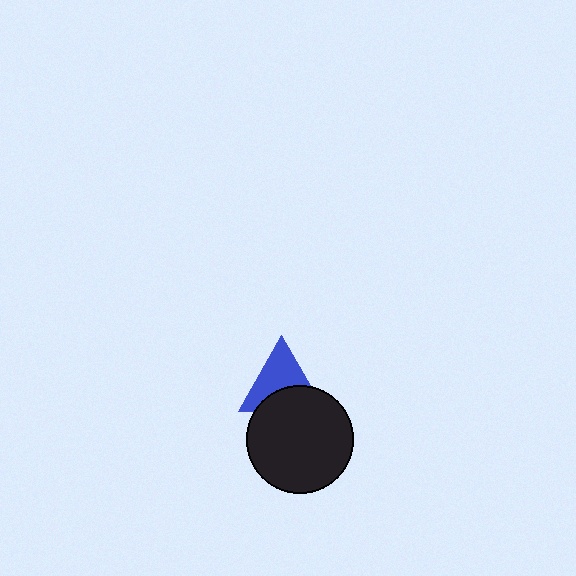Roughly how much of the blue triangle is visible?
About half of it is visible (roughly 60%).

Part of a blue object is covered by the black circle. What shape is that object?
It is a triangle.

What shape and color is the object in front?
The object in front is a black circle.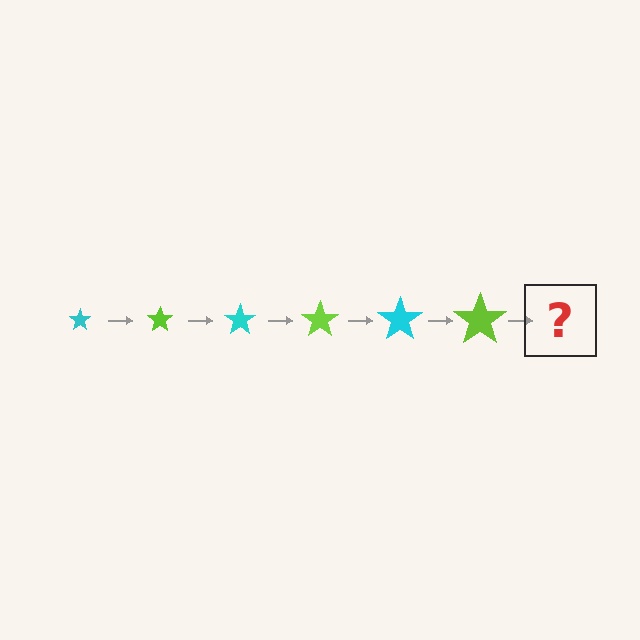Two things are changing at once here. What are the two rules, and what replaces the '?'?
The two rules are that the star grows larger each step and the color cycles through cyan and lime. The '?' should be a cyan star, larger than the previous one.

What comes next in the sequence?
The next element should be a cyan star, larger than the previous one.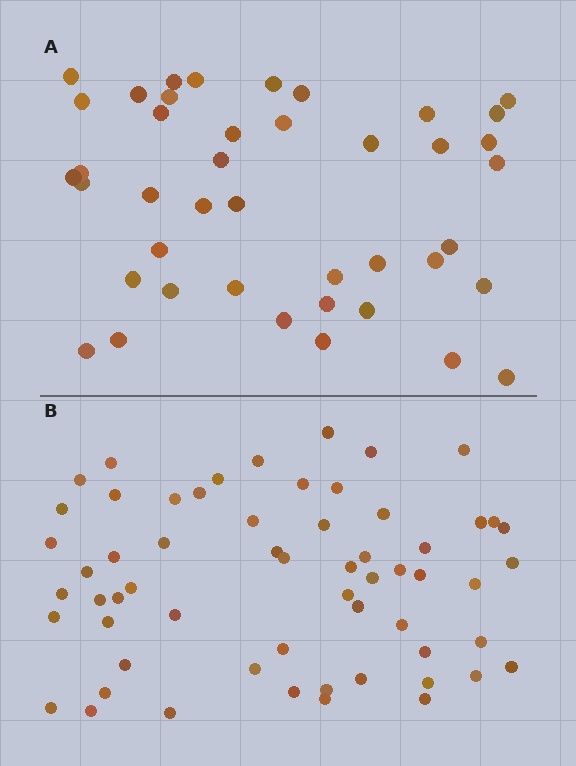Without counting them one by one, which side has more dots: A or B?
Region B (the bottom region) has more dots.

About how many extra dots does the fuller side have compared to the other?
Region B has approximately 20 more dots than region A.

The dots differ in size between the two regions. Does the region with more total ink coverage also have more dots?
No. Region A has more total ink coverage because its dots are larger, but region B actually contains more individual dots. Total area can be misleading — the number of items is what matters here.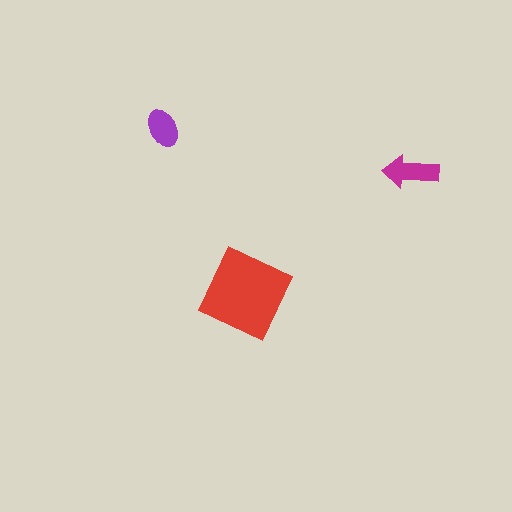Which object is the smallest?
The purple ellipse.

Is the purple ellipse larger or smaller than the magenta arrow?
Smaller.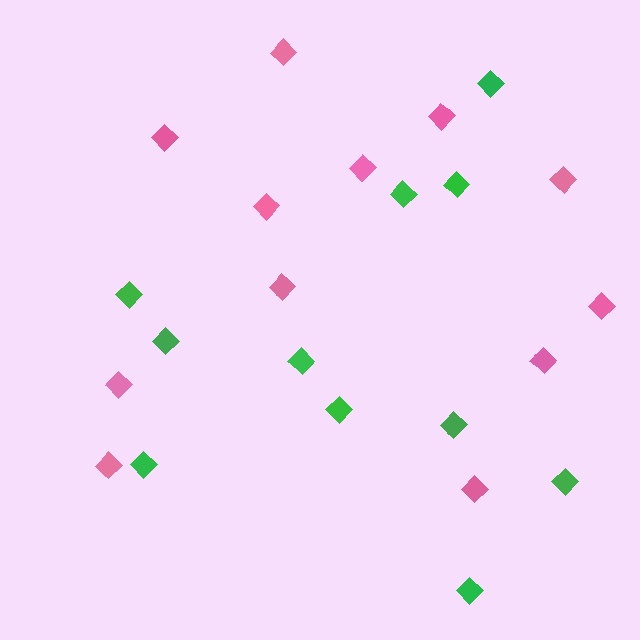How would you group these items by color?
There are 2 groups: one group of pink diamonds (12) and one group of green diamonds (11).